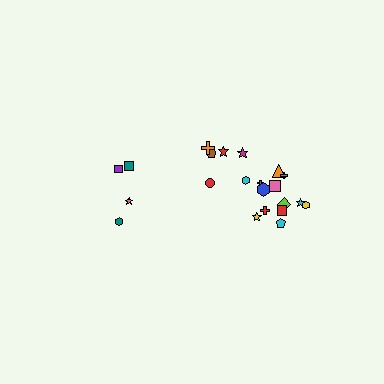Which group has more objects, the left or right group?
The right group.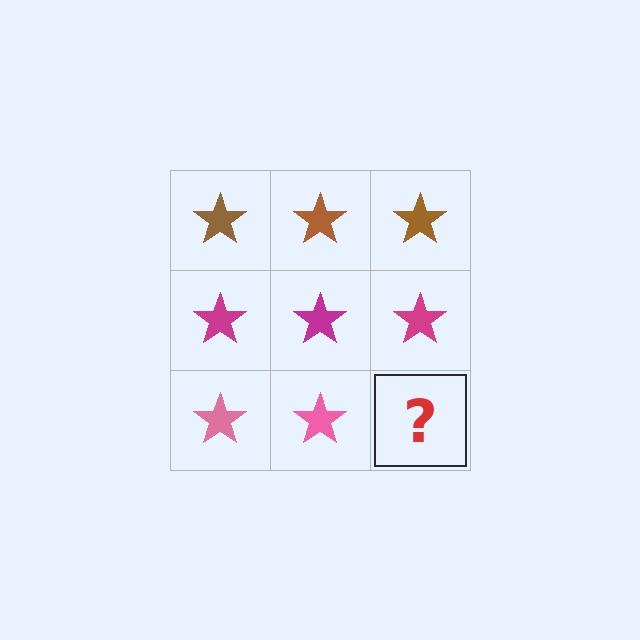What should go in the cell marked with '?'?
The missing cell should contain a pink star.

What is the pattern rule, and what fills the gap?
The rule is that each row has a consistent color. The gap should be filled with a pink star.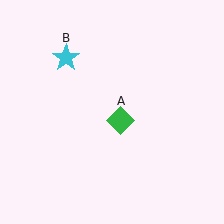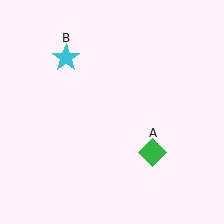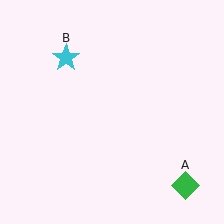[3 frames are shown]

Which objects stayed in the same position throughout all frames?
Cyan star (object B) remained stationary.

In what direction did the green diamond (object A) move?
The green diamond (object A) moved down and to the right.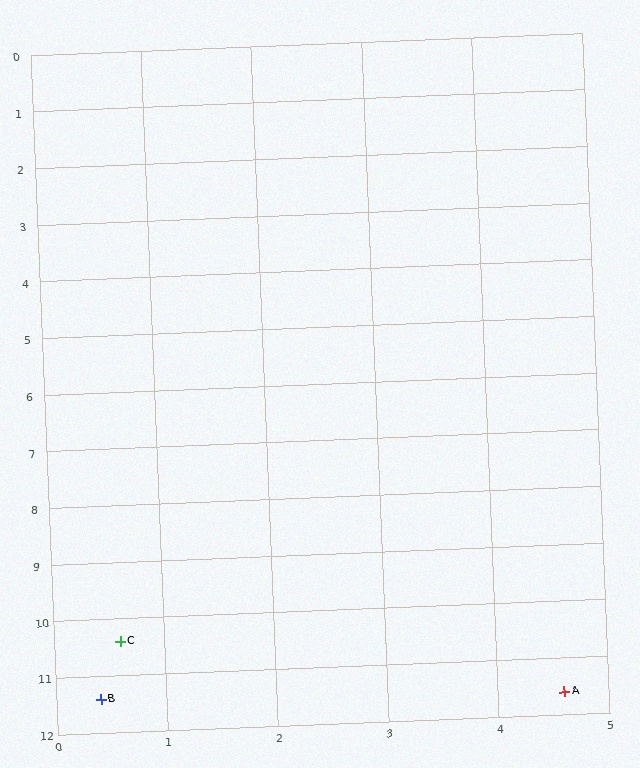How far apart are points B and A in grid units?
Points B and A are about 4.2 grid units apart.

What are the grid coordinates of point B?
Point B is at approximately (0.4, 11.4).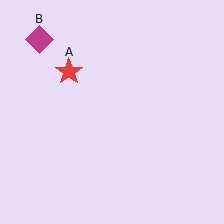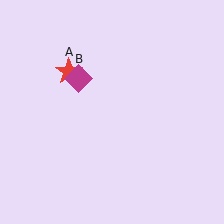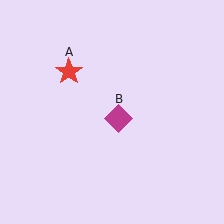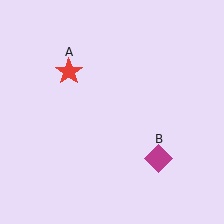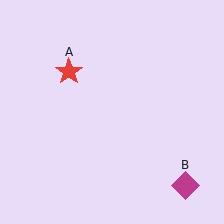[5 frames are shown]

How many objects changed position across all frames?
1 object changed position: magenta diamond (object B).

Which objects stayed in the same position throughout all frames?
Red star (object A) remained stationary.